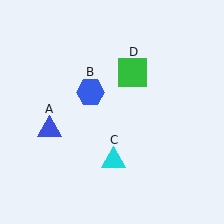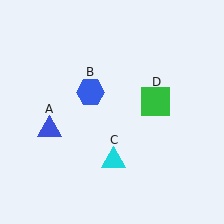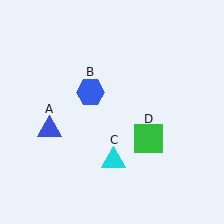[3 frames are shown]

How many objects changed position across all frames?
1 object changed position: green square (object D).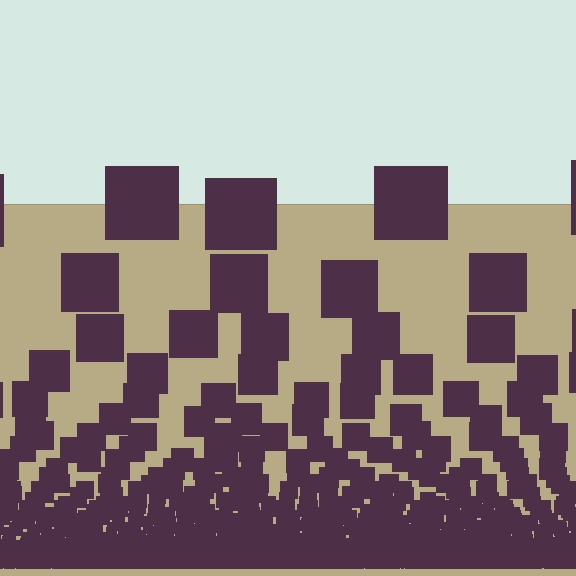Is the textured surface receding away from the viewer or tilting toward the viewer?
The surface appears to tilt toward the viewer. Texture elements get larger and sparser toward the top.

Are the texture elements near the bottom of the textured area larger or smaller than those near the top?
Smaller. The gradient is inverted — elements near the bottom are smaller and denser.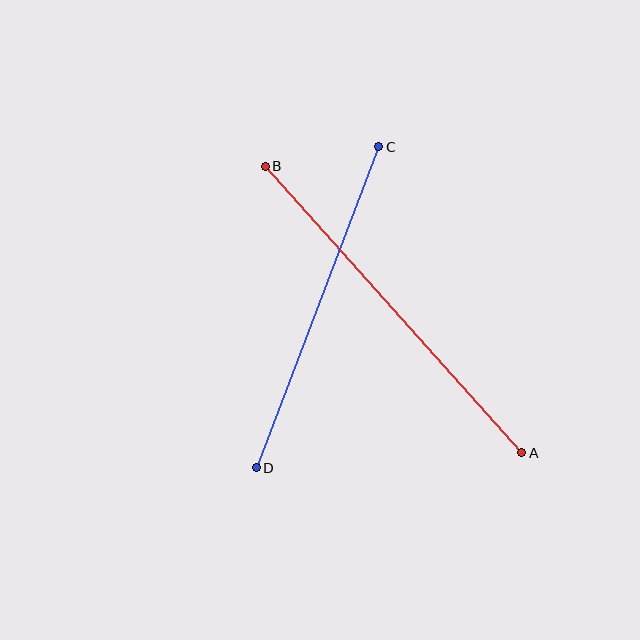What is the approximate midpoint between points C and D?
The midpoint is at approximately (318, 307) pixels.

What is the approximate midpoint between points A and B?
The midpoint is at approximately (394, 310) pixels.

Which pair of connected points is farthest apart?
Points A and B are farthest apart.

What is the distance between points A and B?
The distance is approximately 384 pixels.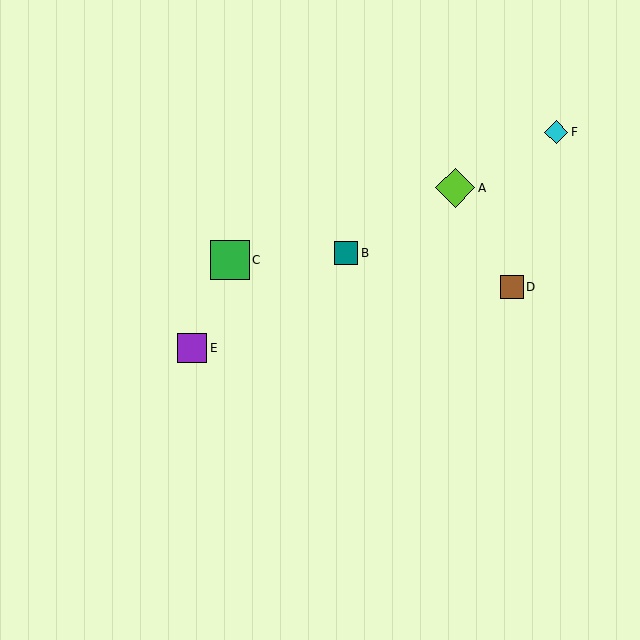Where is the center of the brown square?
The center of the brown square is at (512, 287).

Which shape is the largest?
The lime diamond (labeled A) is the largest.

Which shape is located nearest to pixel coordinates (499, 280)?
The brown square (labeled D) at (512, 287) is nearest to that location.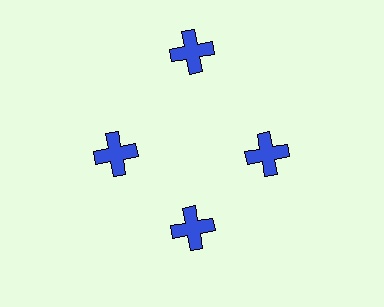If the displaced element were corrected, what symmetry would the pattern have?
It would have 4-fold rotational symmetry — the pattern would map onto itself every 90 degrees.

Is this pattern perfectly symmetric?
No. The 4 blue crosses are arranged in a ring, but one element near the 12 o'clock position is pushed outward from the center, breaking the 4-fold rotational symmetry.